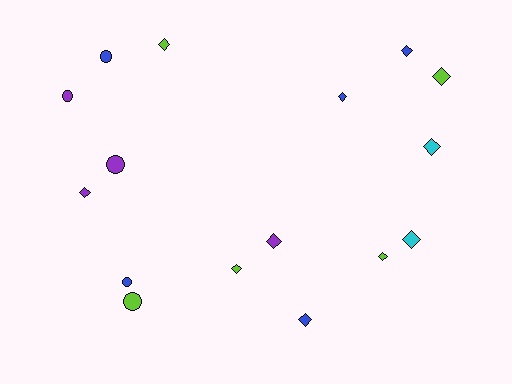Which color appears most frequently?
Blue, with 5 objects.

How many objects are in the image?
There are 16 objects.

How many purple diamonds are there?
There are 2 purple diamonds.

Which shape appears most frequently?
Diamond, with 11 objects.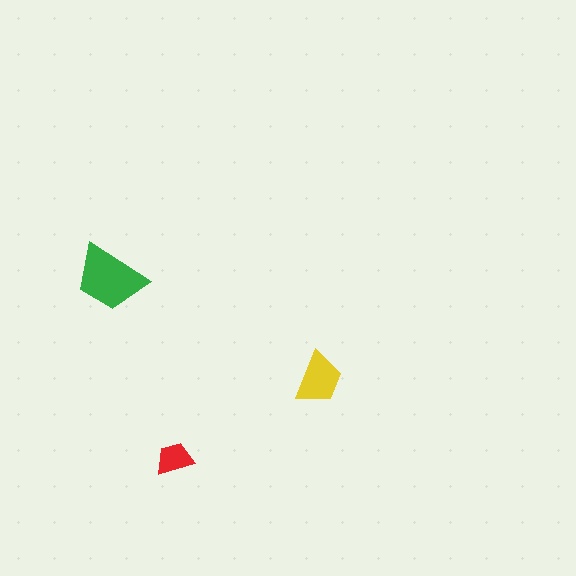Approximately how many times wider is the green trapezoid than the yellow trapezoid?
About 1.5 times wider.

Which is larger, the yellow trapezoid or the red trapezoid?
The yellow one.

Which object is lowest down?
The red trapezoid is bottommost.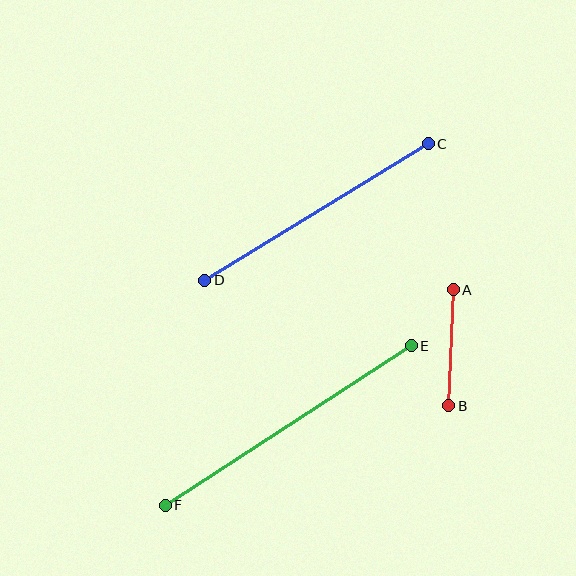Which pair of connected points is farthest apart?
Points E and F are farthest apart.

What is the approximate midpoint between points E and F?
The midpoint is at approximately (288, 426) pixels.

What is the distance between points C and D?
The distance is approximately 262 pixels.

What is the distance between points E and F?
The distance is approximately 293 pixels.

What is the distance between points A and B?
The distance is approximately 116 pixels.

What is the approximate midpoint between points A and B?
The midpoint is at approximately (451, 348) pixels.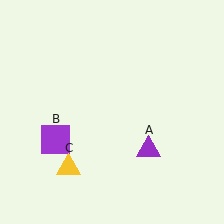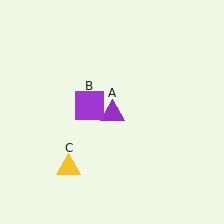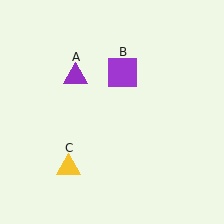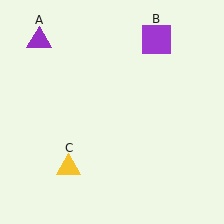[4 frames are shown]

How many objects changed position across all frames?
2 objects changed position: purple triangle (object A), purple square (object B).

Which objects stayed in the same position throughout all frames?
Yellow triangle (object C) remained stationary.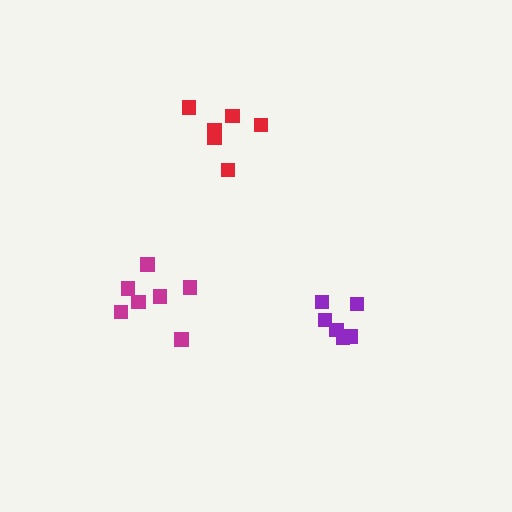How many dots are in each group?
Group 1: 6 dots, Group 2: 6 dots, Group 3: 7 dots (19 total).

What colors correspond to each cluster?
The clusters are colored: purple, red, magenta.